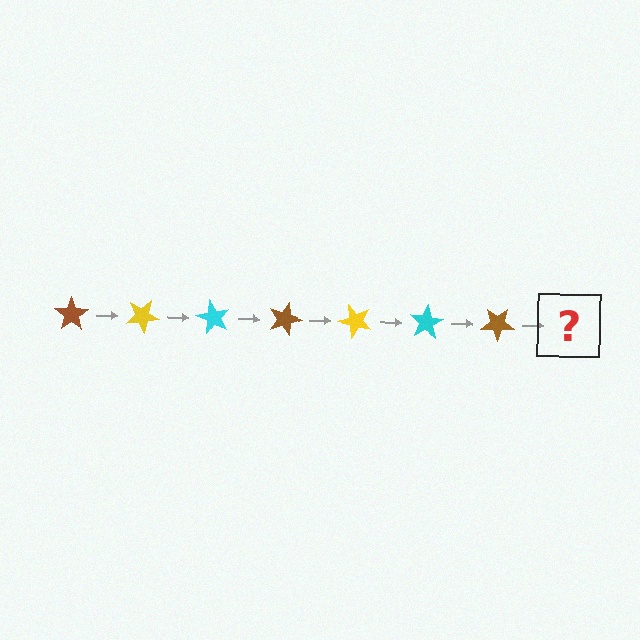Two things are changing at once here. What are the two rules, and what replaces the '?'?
The two rules are that it rotates 30 degrees each step and the color cycles through brown, yellow, and cyan. The '?' should be a yellow star, rotated 210 degrees from the start.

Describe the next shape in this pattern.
It should be a yellow star, rotated 210 degrees from the start.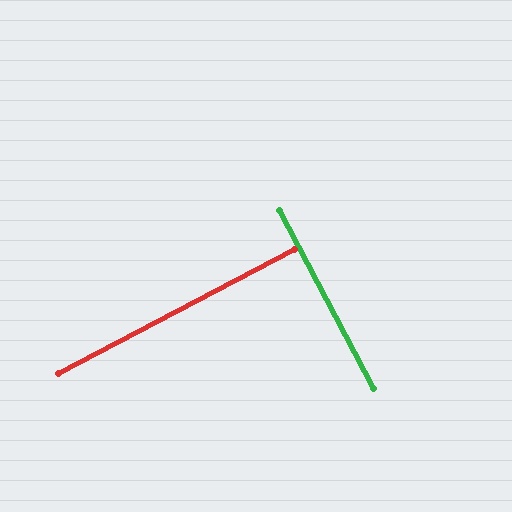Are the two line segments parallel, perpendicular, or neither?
Perpendicular — they meet at approximately 90°.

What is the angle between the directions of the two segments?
Approximately 90 degrees.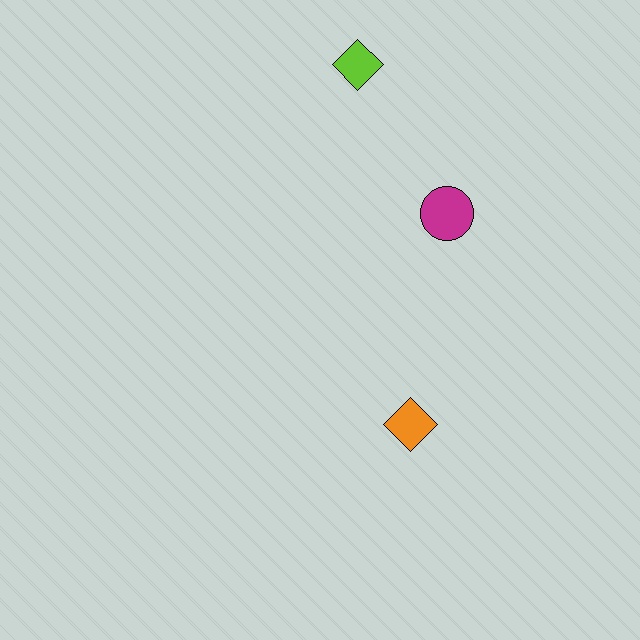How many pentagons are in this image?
There are no pentagons.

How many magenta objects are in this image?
There is 1 magenta object.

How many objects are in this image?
There are 3 objects.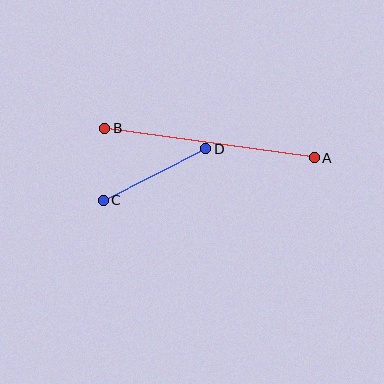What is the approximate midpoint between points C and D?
The midpoint is at approximately (155, 175) pixels.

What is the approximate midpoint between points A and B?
The midpoint is at approximately (209, 143) pixels.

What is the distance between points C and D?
The distance is approximately 115 pixels.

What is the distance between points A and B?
The distance is approximately 212 pixels.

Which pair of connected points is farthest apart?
Points A and B are farthest apart.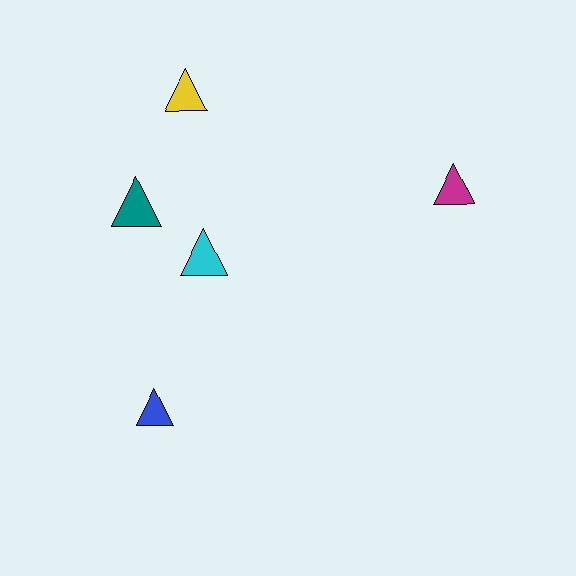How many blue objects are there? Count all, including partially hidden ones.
There is 1 blue object.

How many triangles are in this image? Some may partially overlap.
There are 5 triangles.